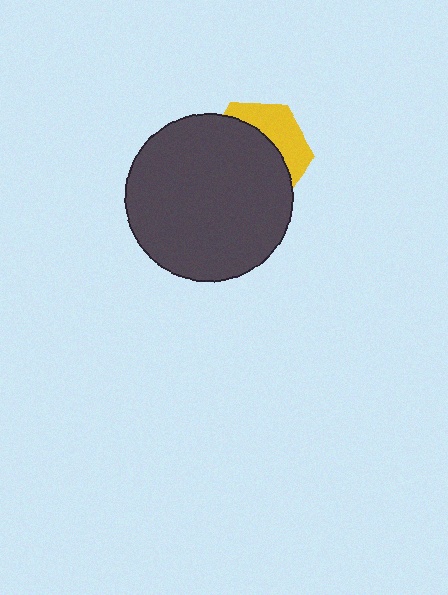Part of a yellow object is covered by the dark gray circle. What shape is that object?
It is a hexagon.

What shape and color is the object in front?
The object in front is a dark gray circle.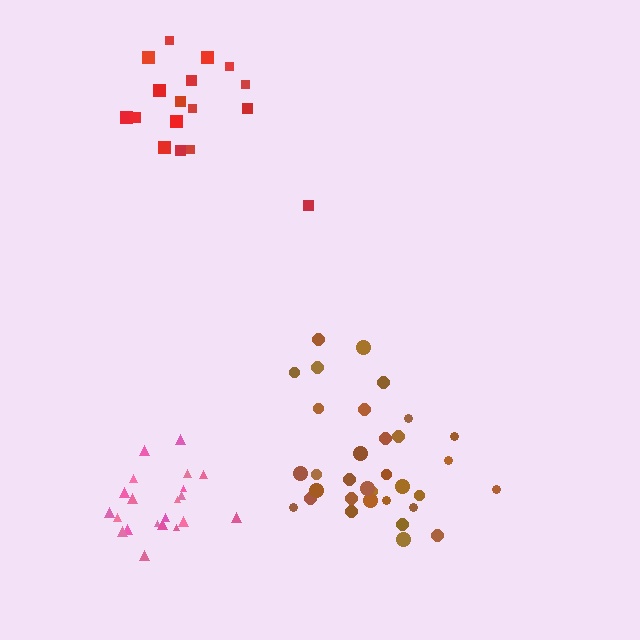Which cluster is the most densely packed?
Pink.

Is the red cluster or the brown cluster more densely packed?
Brown.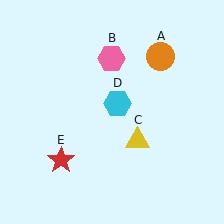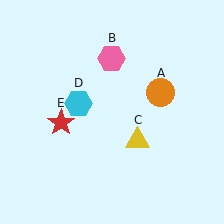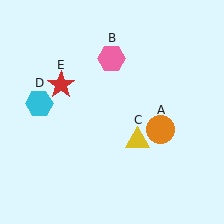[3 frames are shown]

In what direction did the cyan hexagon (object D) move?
The cyan hexagon (object D) moved left.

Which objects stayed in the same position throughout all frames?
Pink hexagon (object B) and yellow triangle (object C) remained stationary.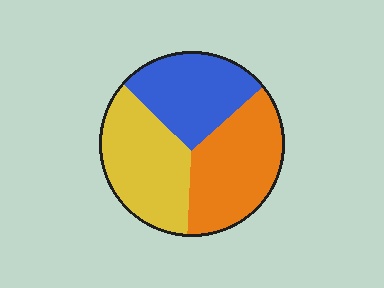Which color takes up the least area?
Blue, at roughly 30%.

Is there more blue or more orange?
Orange.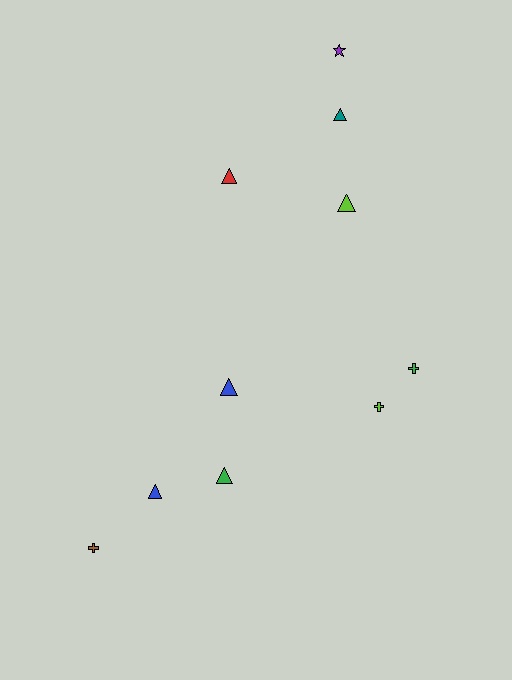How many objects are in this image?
There are 10 objects.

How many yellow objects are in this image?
There are no yellow objects.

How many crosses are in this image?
There are 3 crosses.